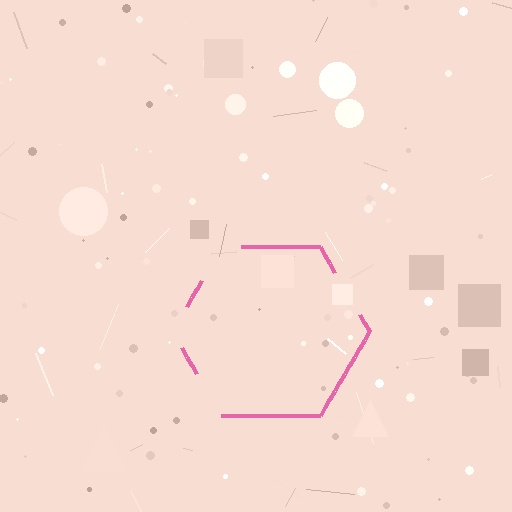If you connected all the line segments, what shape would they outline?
They would outline a hexagon.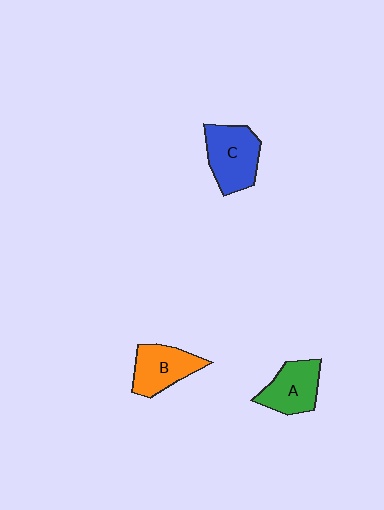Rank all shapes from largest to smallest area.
From largest to smallest: C (blue), B (orange), A (green).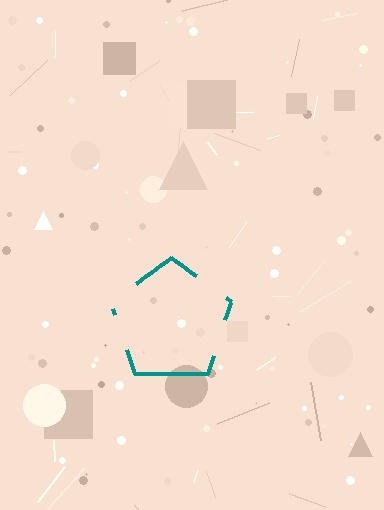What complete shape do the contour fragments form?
The contour fragments form a pentagon.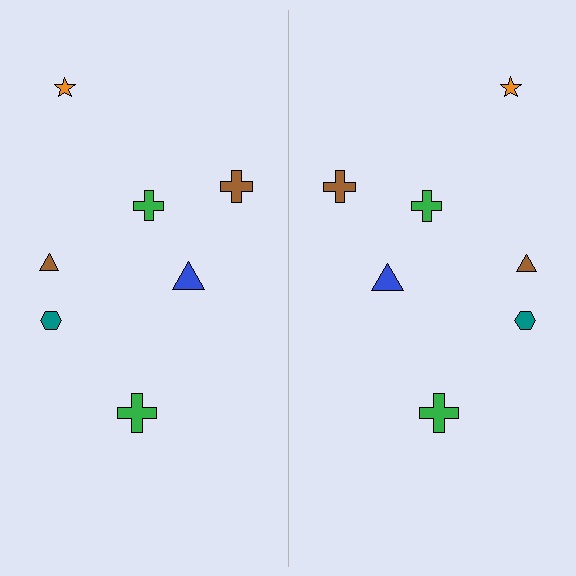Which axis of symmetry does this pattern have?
The pattern has a vertical axis of symmetry running through the center of the image.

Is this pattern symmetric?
Yes, this pattern has bilateral (reflection) symmetry.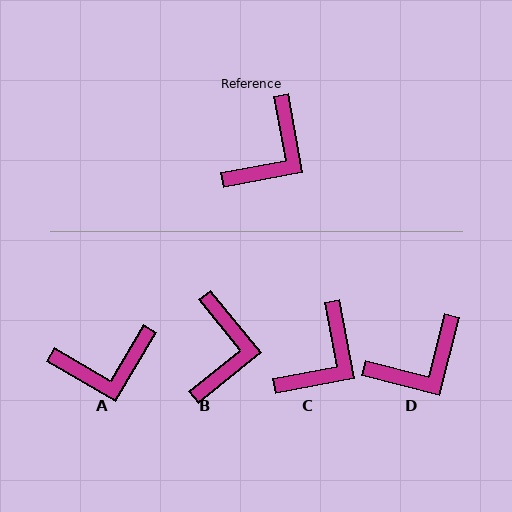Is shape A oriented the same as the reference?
No, it is off by about 41 degrees.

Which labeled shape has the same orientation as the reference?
C.